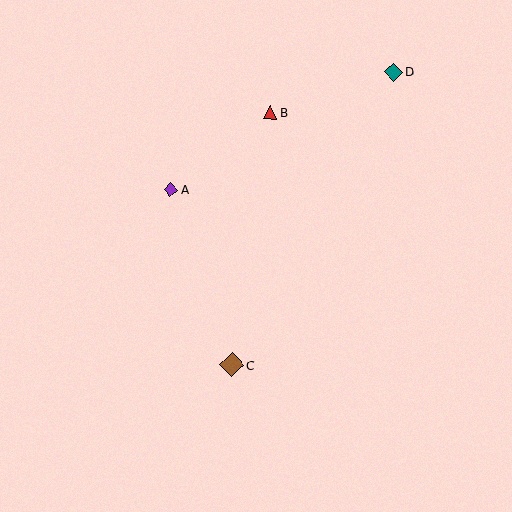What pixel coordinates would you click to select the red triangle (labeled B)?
Click at (270, 113) to select the red triangle B.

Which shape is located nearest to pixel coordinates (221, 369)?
The brown diamond (labeled C) at (232, 365) is nearest to that location.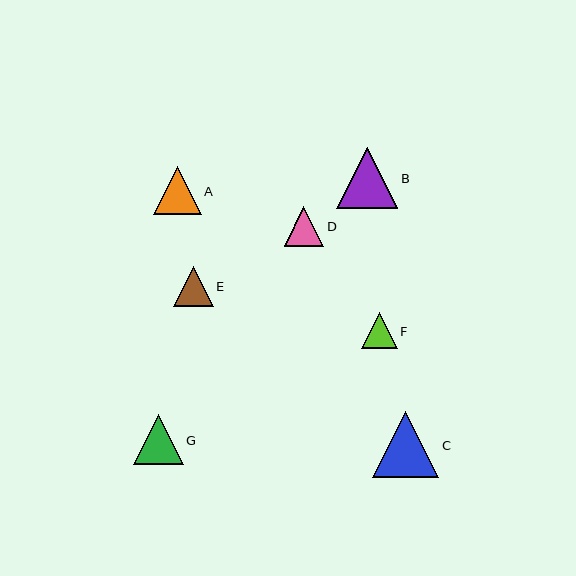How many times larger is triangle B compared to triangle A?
Triangle B is approximately 1.3 times the size of triangle A.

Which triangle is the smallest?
Triangle F is the smallest with a size of approximately 35 pixels.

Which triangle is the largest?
Triangle C is the largest with a size of approximately 66 pixels.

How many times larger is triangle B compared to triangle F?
Triangle B is approximately 1.7 times the size of triangle F.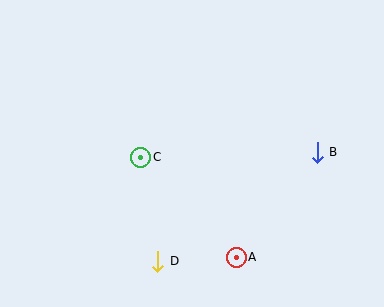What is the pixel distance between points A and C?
The distance between A and C is 138 pixels.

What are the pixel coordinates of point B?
Point B is at (317, 152).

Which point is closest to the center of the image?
Point C at (141, 157) is closest to the center.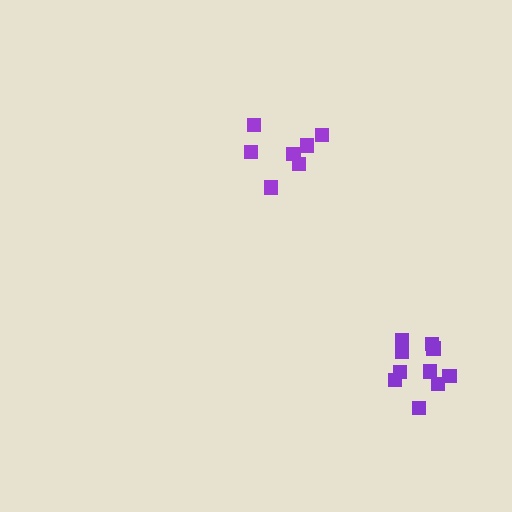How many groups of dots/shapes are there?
There are 2 groups.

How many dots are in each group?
Group 1: 10 dots, Group 2: 7 dots (17 total).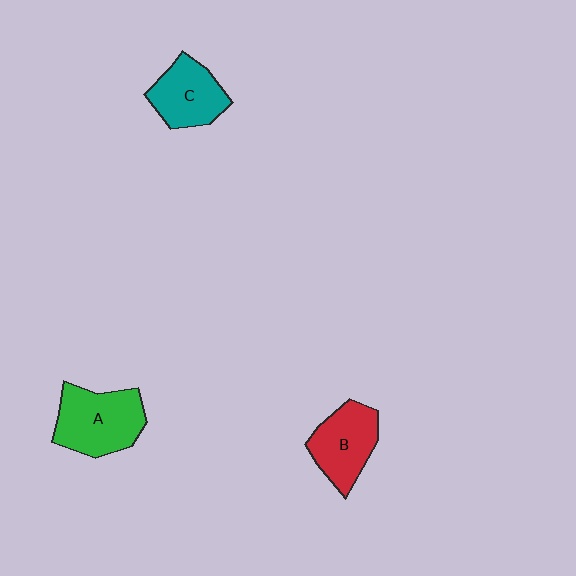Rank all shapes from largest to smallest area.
From largest to smallest: A (green), B (red), C (teal).